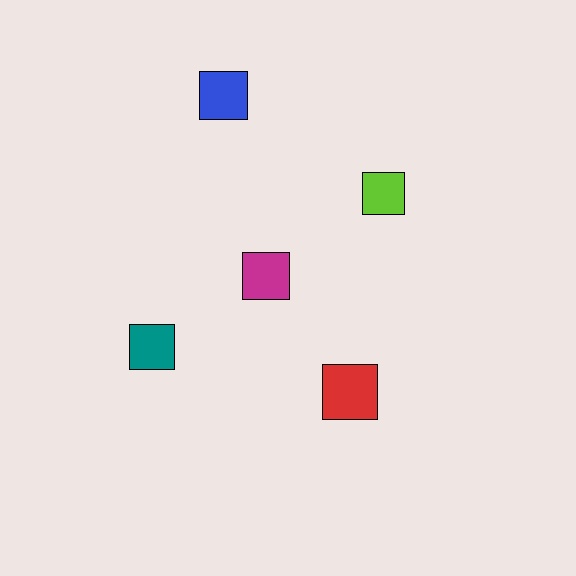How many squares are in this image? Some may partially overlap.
There are 5 squares.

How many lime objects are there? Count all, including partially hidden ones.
There is 1 lime object.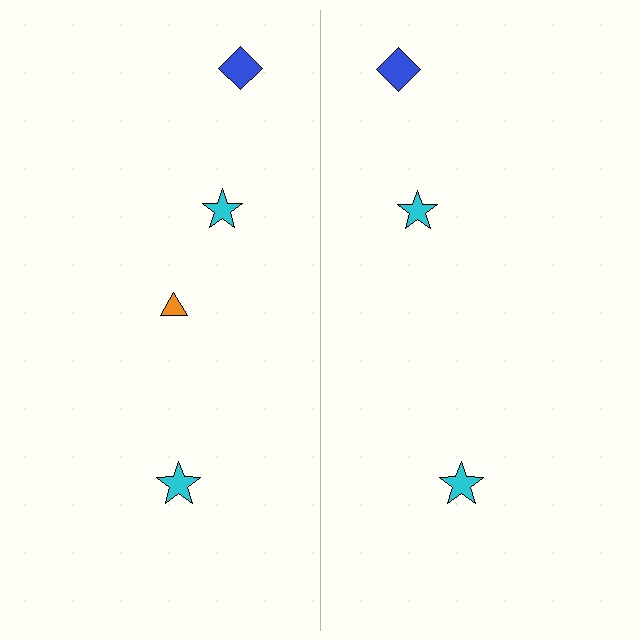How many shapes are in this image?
There are 7 shapes in this image.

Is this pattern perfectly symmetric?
No, the pattern is not perfectly symmetric. A orange triangle is missing from the right side.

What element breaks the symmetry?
A orange triangle is missing from the right side.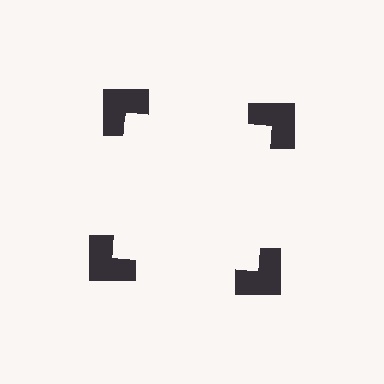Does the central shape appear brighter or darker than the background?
It typically appears slightly brighter than the background, even though no actual brightness change is drawn.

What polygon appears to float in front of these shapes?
An illusory square — its edges are inferred from the aligned wedge cuts in the notched squares, not physically drawn.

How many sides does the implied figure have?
4 sides.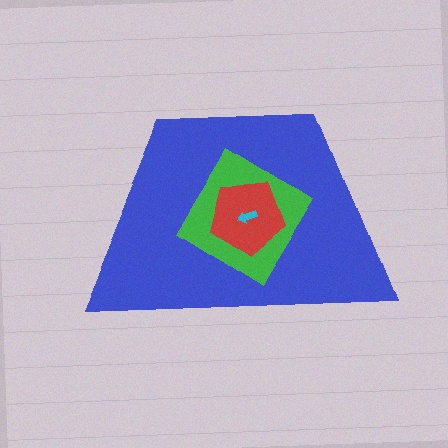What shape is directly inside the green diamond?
The red pentagon.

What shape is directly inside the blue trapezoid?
The green diamond.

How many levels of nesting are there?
4.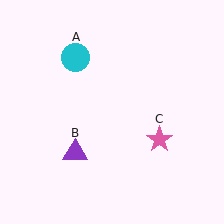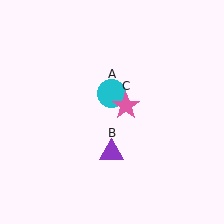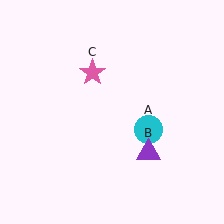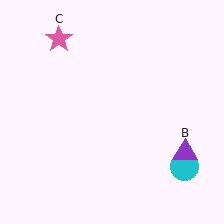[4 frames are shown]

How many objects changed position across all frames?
3 objects changed position: cyan circle (object A), purple triangle (object B), pink star (object C).